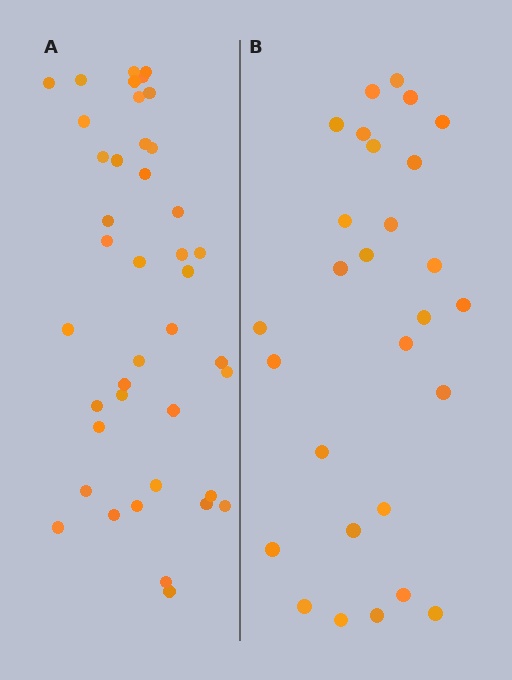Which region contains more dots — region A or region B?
Region A (the left region) has more dots.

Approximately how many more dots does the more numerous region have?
Region A has approximately 15 more dots than region B.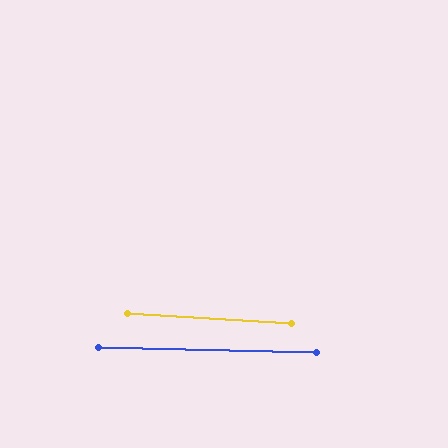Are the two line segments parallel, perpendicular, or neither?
Parallel — their directions differ by only 2.0°.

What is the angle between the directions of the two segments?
Approximately 2 degrees.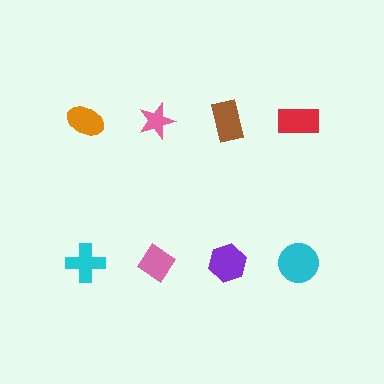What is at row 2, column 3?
A purple hexagon.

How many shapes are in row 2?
4 shapes.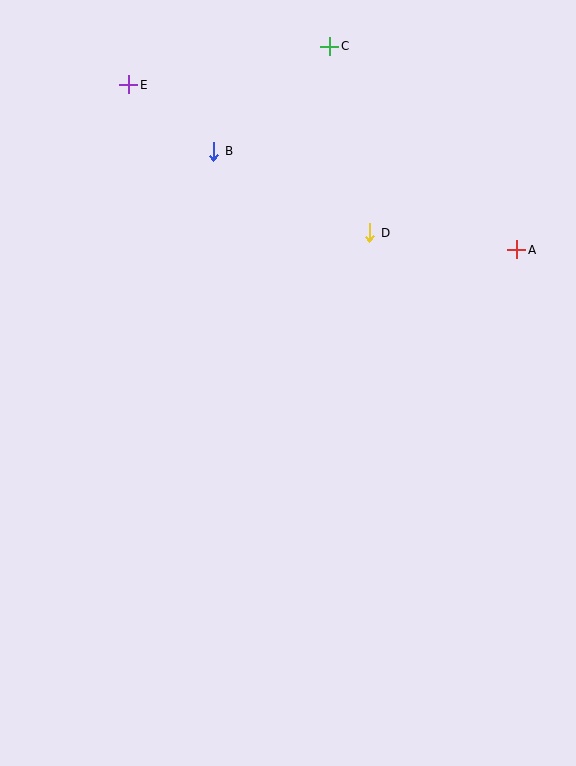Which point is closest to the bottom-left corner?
Point D is closest to the bottom-left corner.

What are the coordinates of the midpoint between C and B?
The midpoint between C and B is at (272, 99).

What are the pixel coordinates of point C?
Point C is at (330, 46).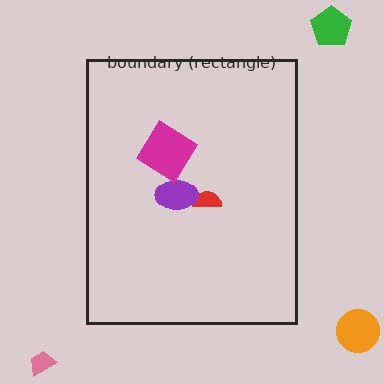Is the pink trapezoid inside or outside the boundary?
Outside.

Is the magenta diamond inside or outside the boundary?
Inside.